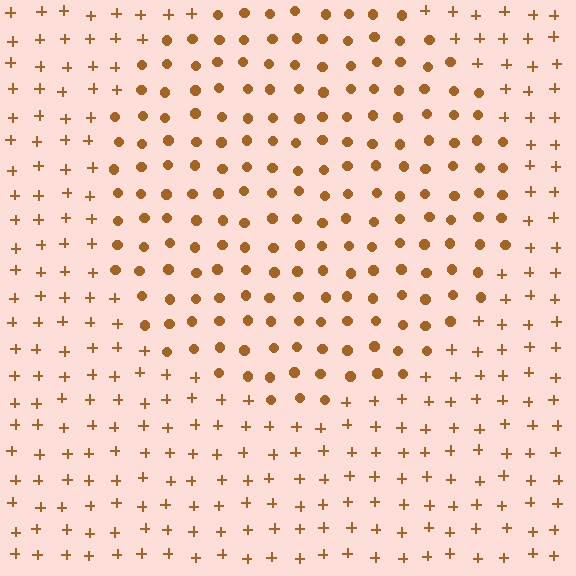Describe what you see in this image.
The image is filled with small brown elements arranged in a uniform grid. A circle-shaped region contains circles, while the surrounding area contains plus signs. The boundary is defined purely by the change in element shape.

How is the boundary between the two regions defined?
The boundary is defined by a change in element shape: circles inside vs. plus signs outside. All elements share the same color and spacing.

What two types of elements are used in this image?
The image uses circles inside the circle region and plus signs outside it.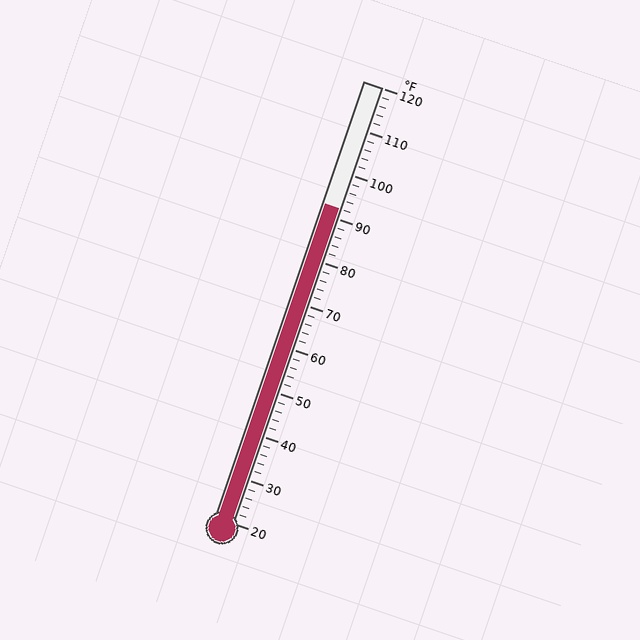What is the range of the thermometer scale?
The thermometer scale ranges from 20°F to 120°F.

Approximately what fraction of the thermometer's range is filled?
The thermometer is filled to approximately 70% of its range.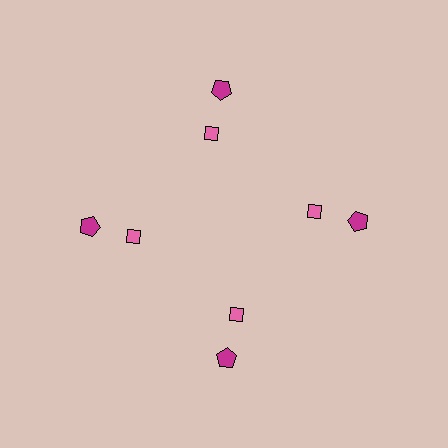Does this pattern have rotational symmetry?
Yes, this pattern has 4-fold rotational symmetry. It looks the same after rotating 90 degrees around the center.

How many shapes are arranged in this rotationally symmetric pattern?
There are 8 shapes, arranged in 4 groups of 2.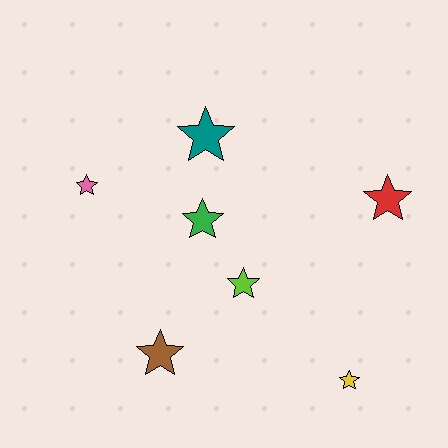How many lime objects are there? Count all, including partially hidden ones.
There is 1 lime object.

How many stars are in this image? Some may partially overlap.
There are 7 stars.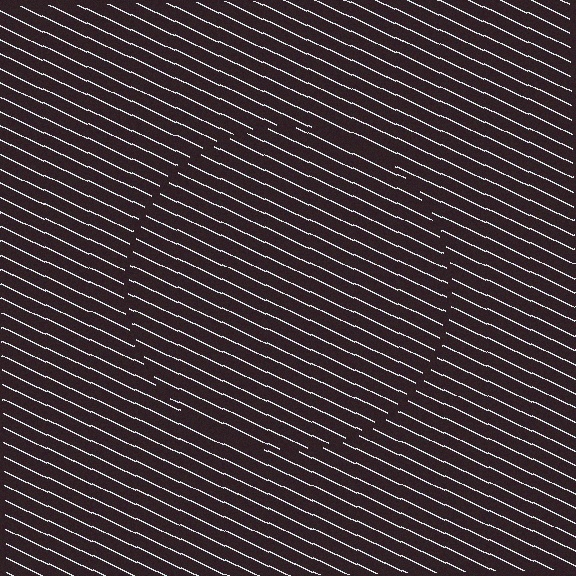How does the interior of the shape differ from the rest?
The interior of the shape contains the same grating, shifted by half a period — the contour is defined by the phase discontinuity where line-ends from the inner and outer gratings abut.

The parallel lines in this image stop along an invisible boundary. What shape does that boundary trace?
An illusory circle. The interior of the shape contains the same grating, shifted by half a period — the contour is defined by the phase discontinuity where line-ends from the inner and outer gratings abut.